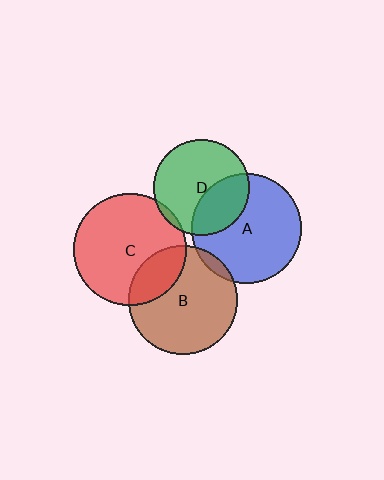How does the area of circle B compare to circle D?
Approximately 1.3 times.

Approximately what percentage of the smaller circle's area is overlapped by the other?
Approximately 35%.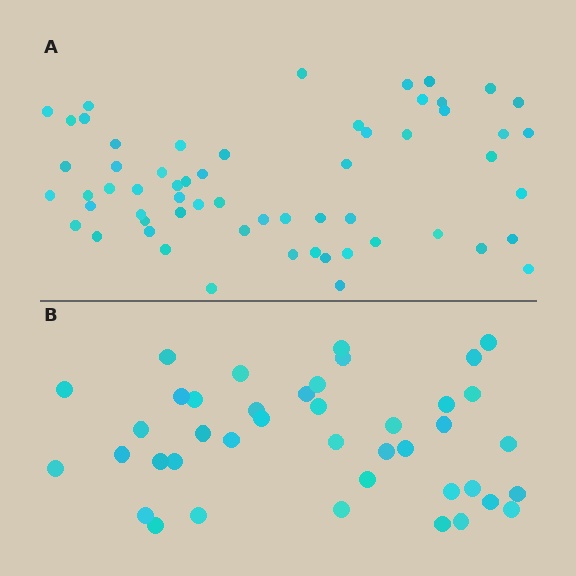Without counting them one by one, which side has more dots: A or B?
Region A (the top region) has more dots.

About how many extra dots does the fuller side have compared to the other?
Region A has approximately 20 more dots than region B.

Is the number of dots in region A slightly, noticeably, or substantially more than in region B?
Region A has substantially more. The ratio is roughly 1.5 to 1.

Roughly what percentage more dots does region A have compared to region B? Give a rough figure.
About 45% more.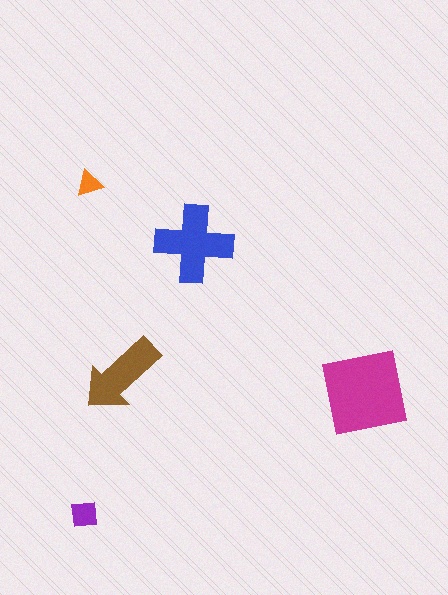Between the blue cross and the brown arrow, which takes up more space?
The blue cross.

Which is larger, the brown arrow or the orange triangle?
The brown arrow.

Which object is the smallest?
The orange triangle.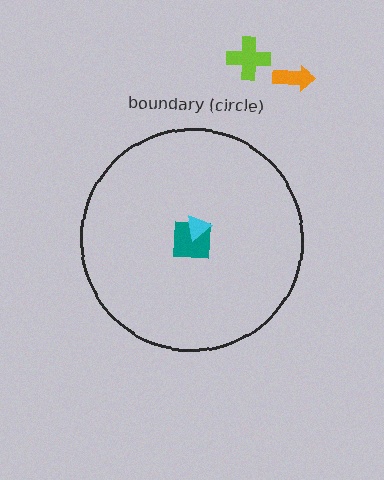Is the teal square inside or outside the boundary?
Inside.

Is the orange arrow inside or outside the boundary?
Outside.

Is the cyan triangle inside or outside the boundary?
Inside.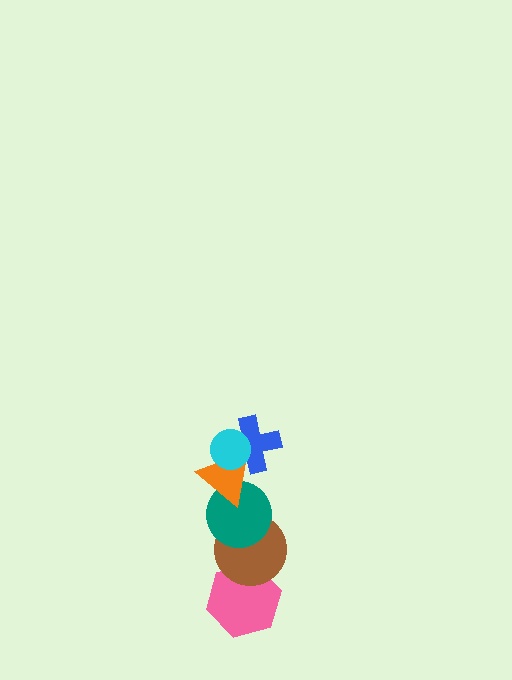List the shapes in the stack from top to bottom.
From top to bottom: the cyan circle, the blue cross, the orange triangle, the teal circle, the brown circle, the pink hexagon.